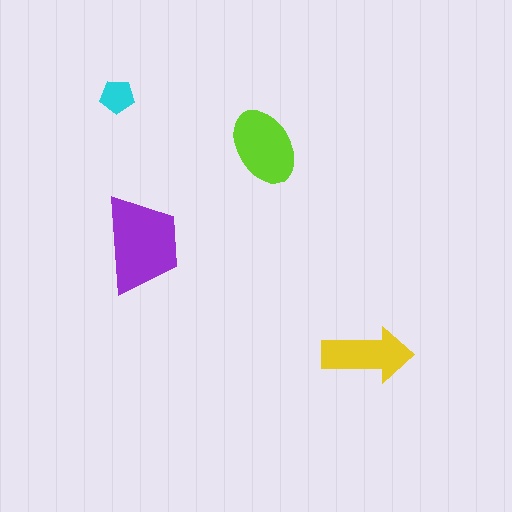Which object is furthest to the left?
The cyan pentagon is leftmost.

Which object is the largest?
The purple trapezoid.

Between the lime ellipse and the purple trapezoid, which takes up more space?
The purple trapezoid.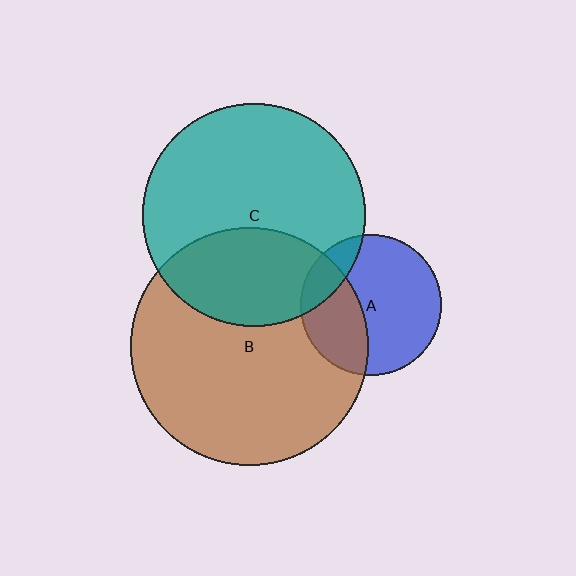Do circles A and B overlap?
Yes.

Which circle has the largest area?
Circle B (brown).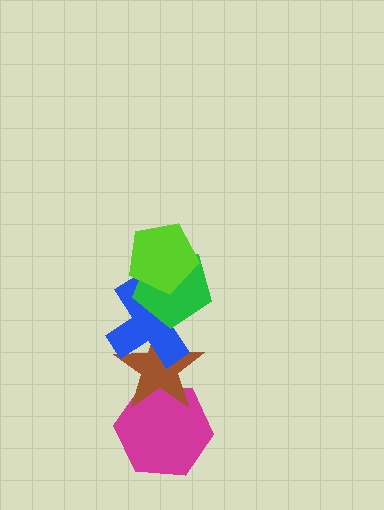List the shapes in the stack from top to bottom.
From top to bottom: the lime pentagon, the green pentagon, the blue cross, the brown star, the magenta hexagon.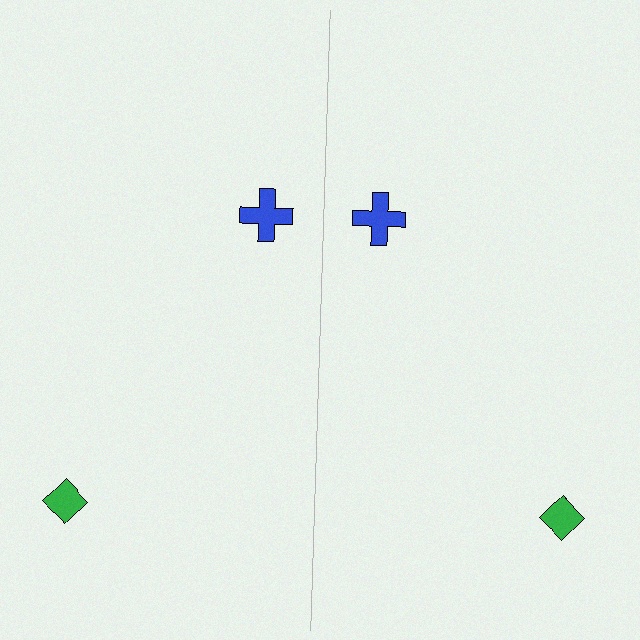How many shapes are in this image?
There are 4 shapes in this image.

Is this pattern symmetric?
Yes, this pattern has bilateral (reflection) symmetry.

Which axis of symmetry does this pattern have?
The pattern has a vertical axis of symmetry running through the center of the image.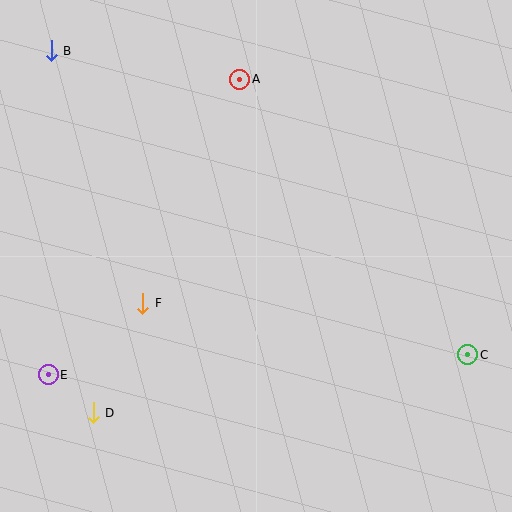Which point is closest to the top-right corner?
Point A is closest to the top-right corner.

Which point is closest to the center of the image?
Point F at (143, 303) is closest to the center.